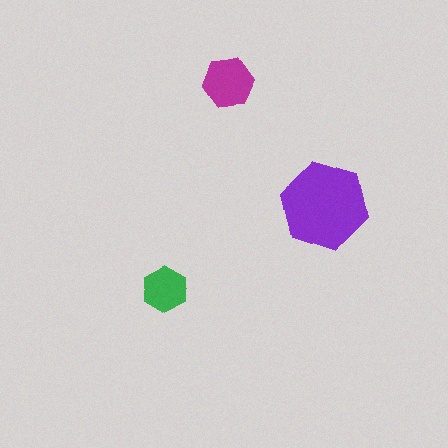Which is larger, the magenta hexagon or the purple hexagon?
The purple one.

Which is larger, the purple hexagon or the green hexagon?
The purple one.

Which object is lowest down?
The green hexagon is bottommost.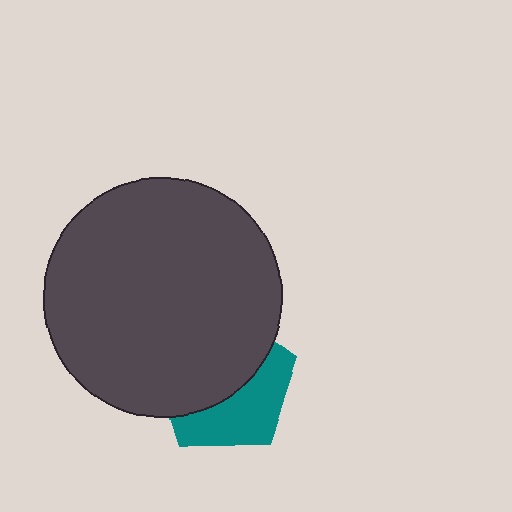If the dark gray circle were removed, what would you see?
You would see the complete teal pentagon.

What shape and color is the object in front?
The object in front is a dark gray circle.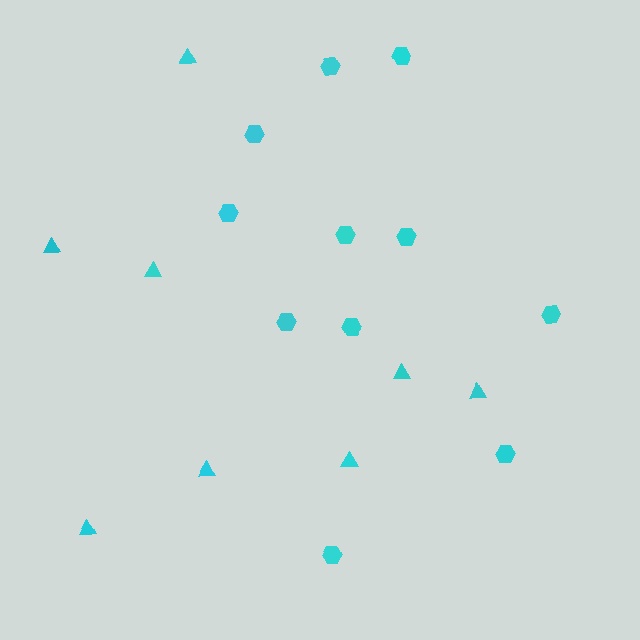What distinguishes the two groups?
There are 2 groups: one group of triangles (8) and one group of hexagons (11).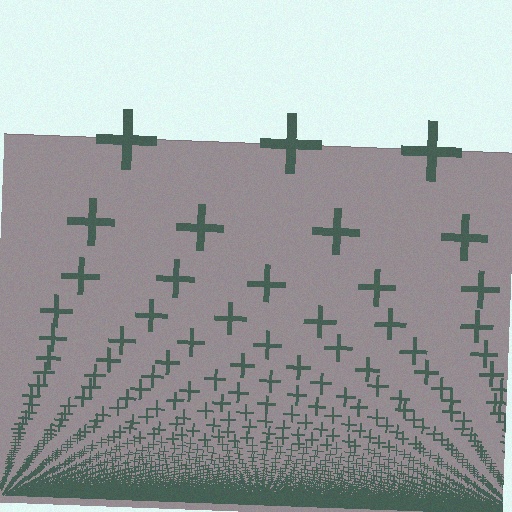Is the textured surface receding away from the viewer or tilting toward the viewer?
The surface appears to tilt toward the viewer. Texture elements get larger and sparser toward the top.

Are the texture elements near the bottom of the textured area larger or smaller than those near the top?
Smaller. The gradient is inverted — elements near the bottom are smaller and denser.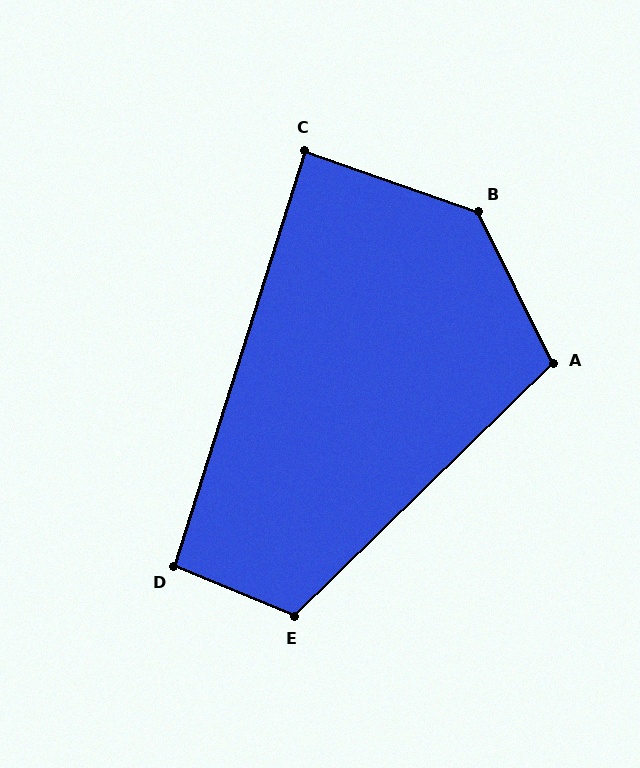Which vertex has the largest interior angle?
B, at approximately 136 degrees.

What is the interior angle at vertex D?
Approximately 95 degrees (obtuse).